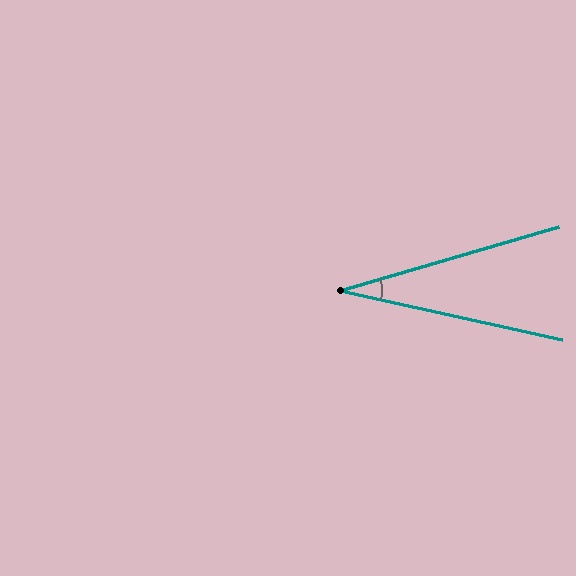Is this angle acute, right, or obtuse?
It is acute.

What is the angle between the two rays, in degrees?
Approximately 29 degrees.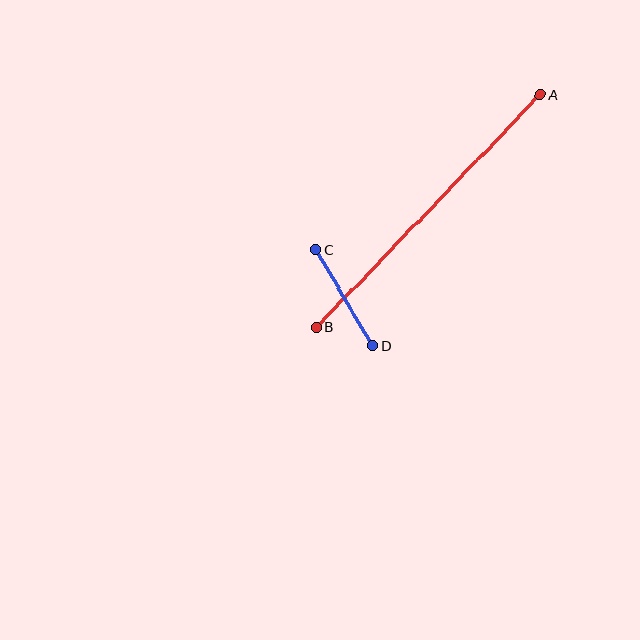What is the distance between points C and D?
The distance is approximately 111 pixels.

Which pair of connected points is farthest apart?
Points A and B are farthest apart.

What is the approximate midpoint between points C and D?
The midpoint is at approximately (344, 298) pixels.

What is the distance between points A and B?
The distance is approximately 323 pixels.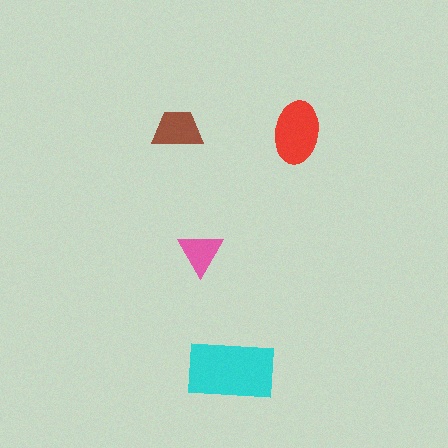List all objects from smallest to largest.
The pink triangle, the brown trapezoid, the red ellipse, the cyan rectangle.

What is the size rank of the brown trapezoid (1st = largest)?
3rd.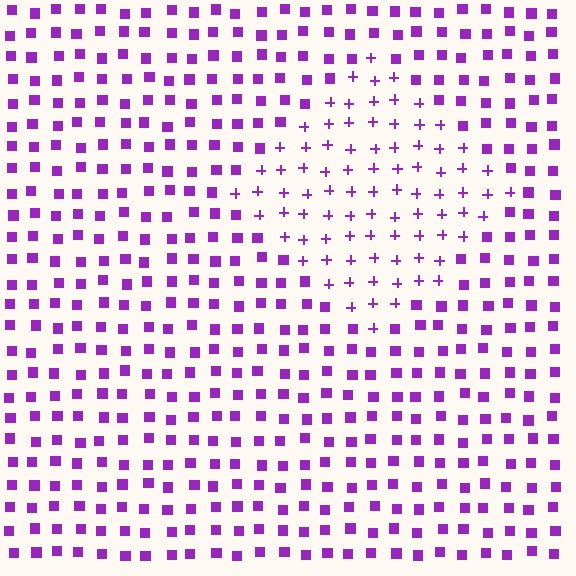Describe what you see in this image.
The image is filled with small purple elements arranged in a uniform grid. A diamond-shaped region contains plus signs, while the surrounding area contains squares. The boundary is defined purely by the change in element shape.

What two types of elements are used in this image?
The image uses plus signs inside the diamond region and squares outside it.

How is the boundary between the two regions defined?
The boundary is defined by a change in element shape: plus signs inside vs. squares outside. All elements share the same color and spacing.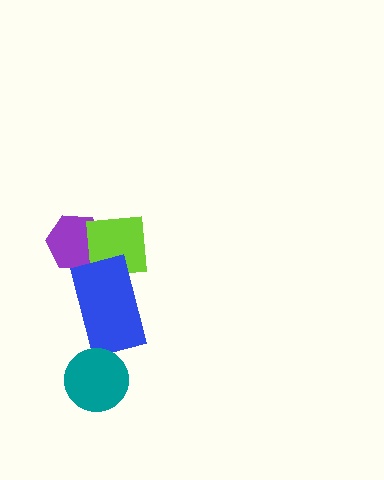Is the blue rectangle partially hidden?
No, no other shape covers it.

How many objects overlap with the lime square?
2 objects overlap with the lime square.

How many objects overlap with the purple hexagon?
1 object overlaps with the purple hexagon.